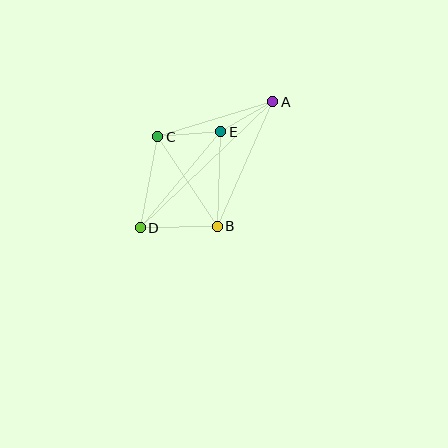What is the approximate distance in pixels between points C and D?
The distance between C and D is approximately 93 pixels.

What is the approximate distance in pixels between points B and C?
The distance between B and C is approximately 107 pixels.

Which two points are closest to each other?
Points A and E are closest to each other.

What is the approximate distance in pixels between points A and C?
The distance between A and C is approximately 120 pixels.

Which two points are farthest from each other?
Points A and D are farthest from each other.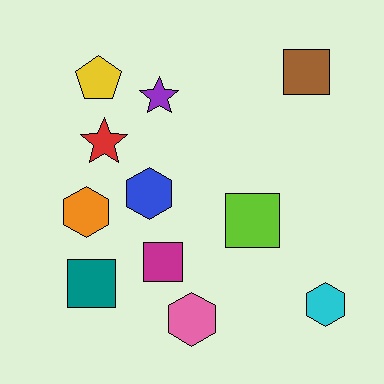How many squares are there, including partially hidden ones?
There are 4 squares.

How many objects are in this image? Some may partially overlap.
There are 11 objects.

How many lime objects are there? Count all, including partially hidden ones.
There is 1 lime object.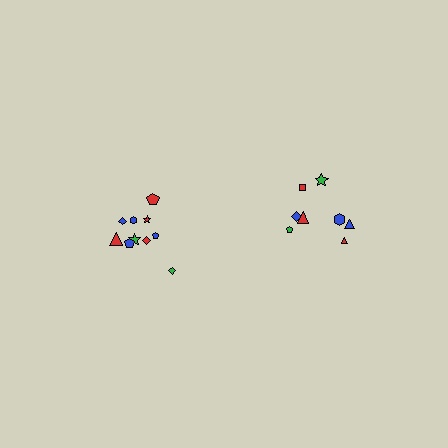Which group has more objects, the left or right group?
The left group.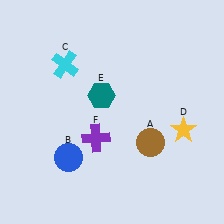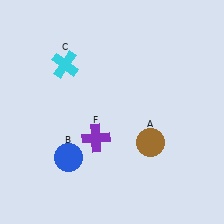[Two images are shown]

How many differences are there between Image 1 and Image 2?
There are 2 differences between the two images.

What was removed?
The teal hexagon (E), the yellow star (D) were removed in Image 2.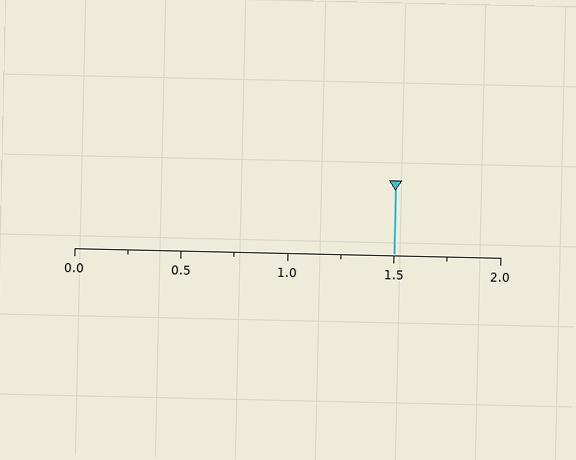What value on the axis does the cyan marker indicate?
The marker indicates approximately 1.5.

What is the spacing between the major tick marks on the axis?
The major ticks are spaced 0.5 apart.